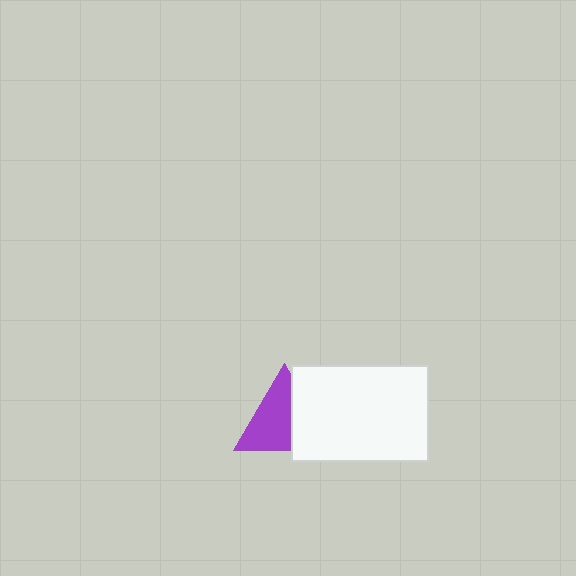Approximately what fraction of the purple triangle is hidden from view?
Roughly 37% of the purple triangle is hidden behind the white rectangle.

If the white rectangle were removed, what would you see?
You would see the complete purple triangle.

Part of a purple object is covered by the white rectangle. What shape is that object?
It is a triangle.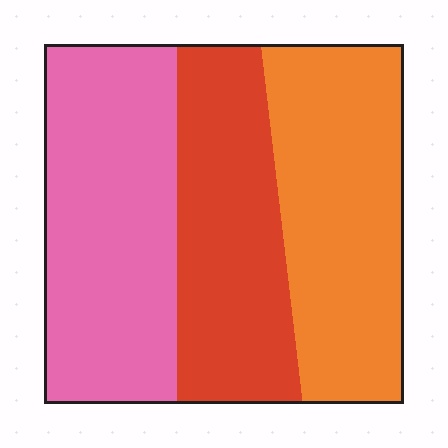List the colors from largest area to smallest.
From largest to smallest: pink, orange, red.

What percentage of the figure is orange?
Orange takes up about one third (1/3) of the figure.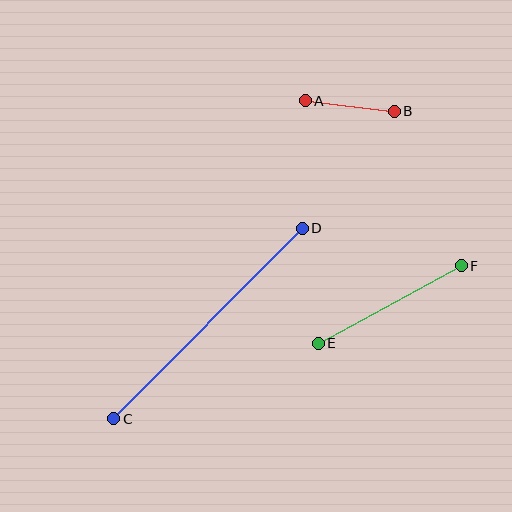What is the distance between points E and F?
The distance is approximately 163 pixels.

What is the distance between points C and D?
The distance is approximately 268 pixels.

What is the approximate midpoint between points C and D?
The midpoint is at approximately (208, 324) pixels.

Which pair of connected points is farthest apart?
Points C and D are farthest apart.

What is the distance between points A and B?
The distance is approximately 89 pixels.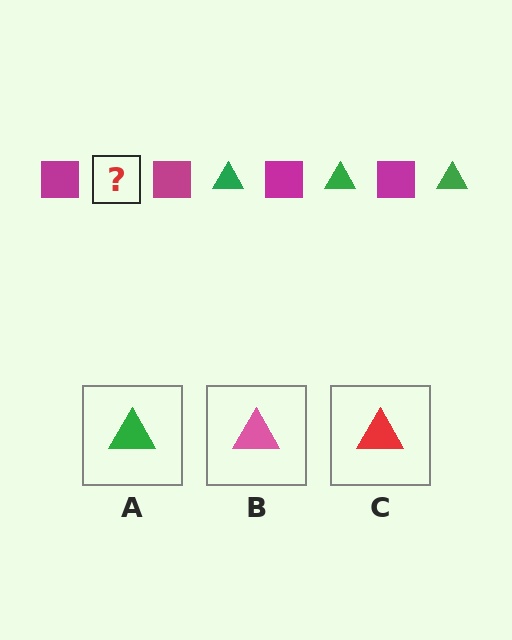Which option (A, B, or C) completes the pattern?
A.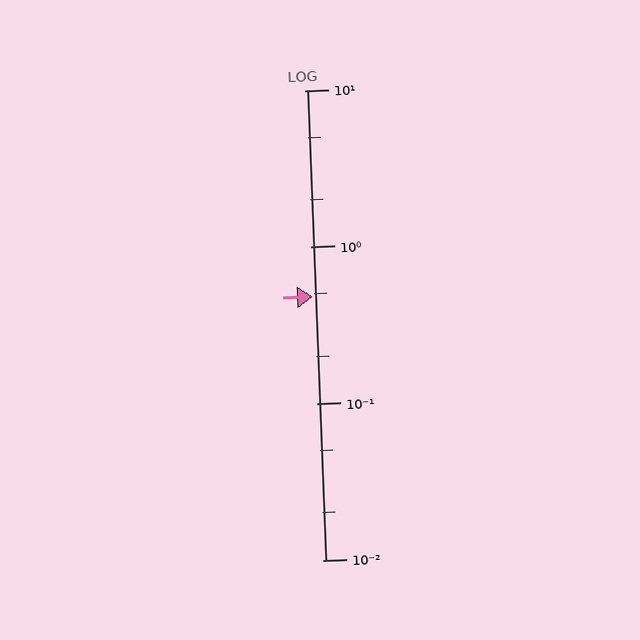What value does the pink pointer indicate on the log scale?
The pointer indicates approximately 0.48.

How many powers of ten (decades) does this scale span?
The scale spans 3 decades, from 0.01 to 10.